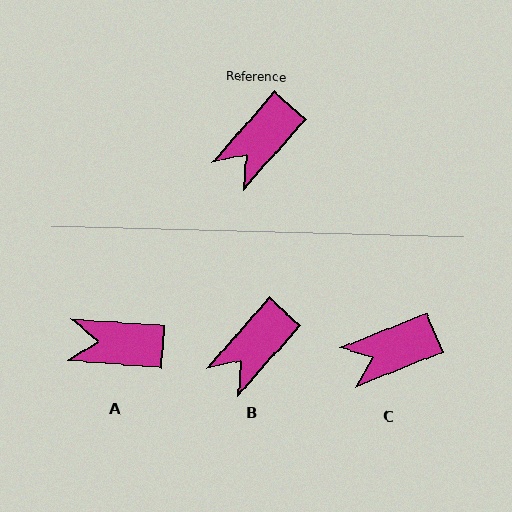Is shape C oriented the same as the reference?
No, it is off by about 27 degrees.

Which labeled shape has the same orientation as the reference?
B.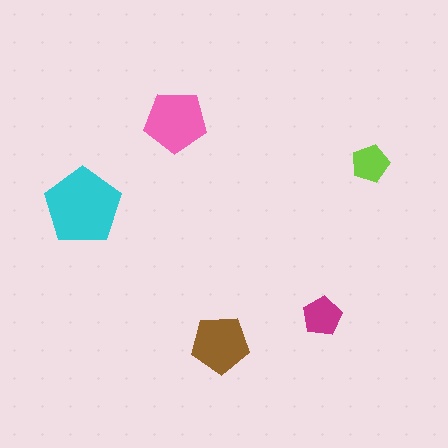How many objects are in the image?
There are 5 objects in the image.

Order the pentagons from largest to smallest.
the cyan one, the pink one, the brown one, the magenta one, the lime one.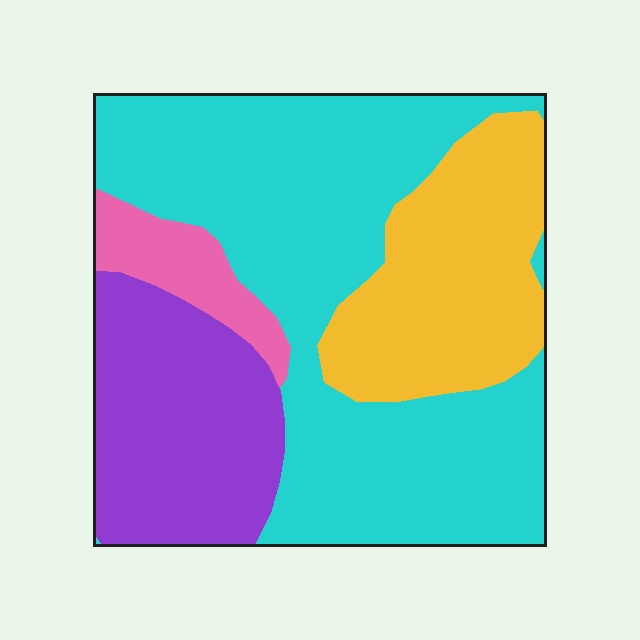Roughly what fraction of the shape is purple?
Purple takes up about one fifth (1/5) of the shape.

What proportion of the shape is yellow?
Yellow covers around 20% of the shape.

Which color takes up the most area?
Cyan, at roughly 50%.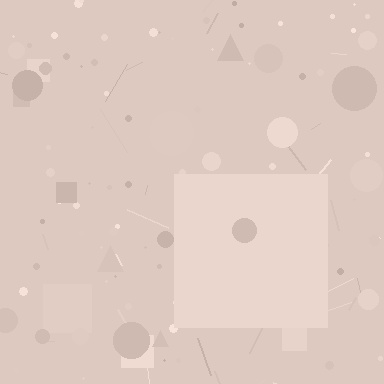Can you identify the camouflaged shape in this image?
The camouflaged shape is a square.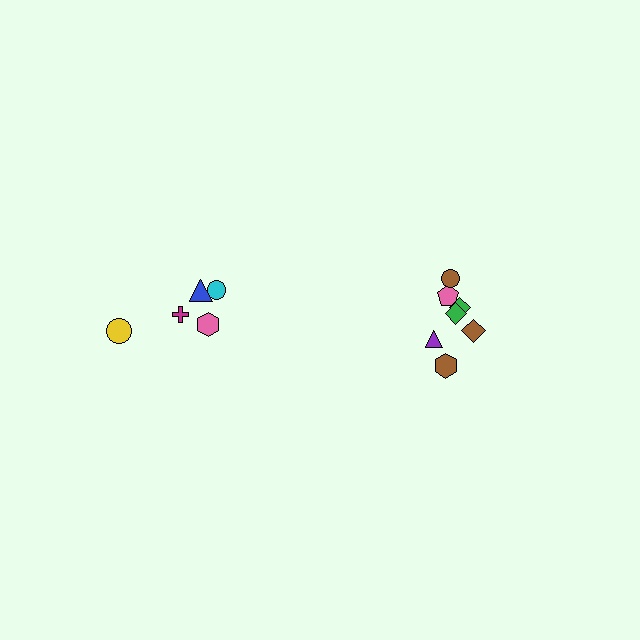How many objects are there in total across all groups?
There are 12 objects.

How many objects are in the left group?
There are 5 objects.